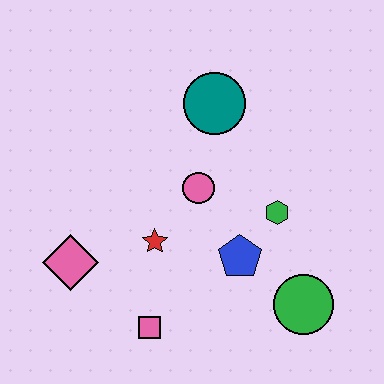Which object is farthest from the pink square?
The teal circle is farthest from the pink square.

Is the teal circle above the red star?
Yes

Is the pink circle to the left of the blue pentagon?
Yes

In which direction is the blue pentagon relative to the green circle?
The blue pentagon is to the left of the green circle.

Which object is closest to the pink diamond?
The red star is closest to the pink diamond.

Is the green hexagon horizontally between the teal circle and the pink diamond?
No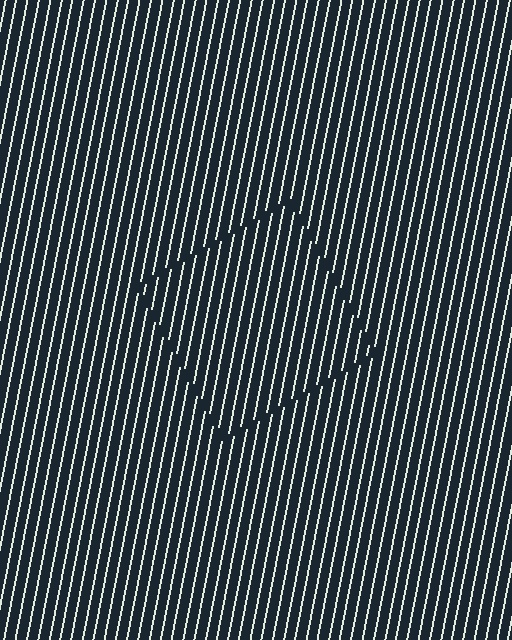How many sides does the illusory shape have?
4 sides — the line-ends trace a square.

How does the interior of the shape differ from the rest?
The interior of the shape contains the same grating, shifted by half a period — the contour is defined by the phase discontinuity where line-ends from the inner and outer gratings abut.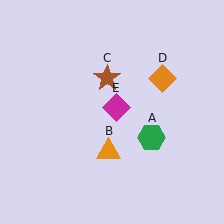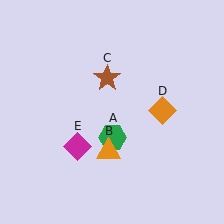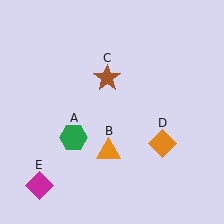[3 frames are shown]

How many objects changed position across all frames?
3 objects changed position: green hexagon (object A), orange diamond (object D), magenta diamond (object E).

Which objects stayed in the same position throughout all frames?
Orange triangle (object B) and brown star (object C) remained stationary.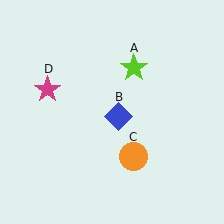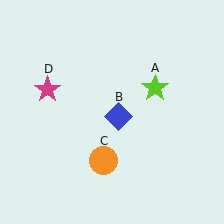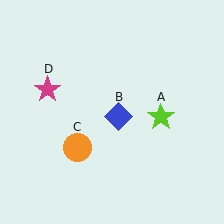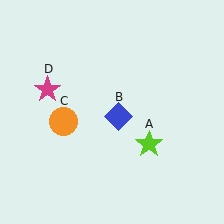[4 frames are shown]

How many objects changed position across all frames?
2 objects changed position: lime star (object A), orange circle (object C).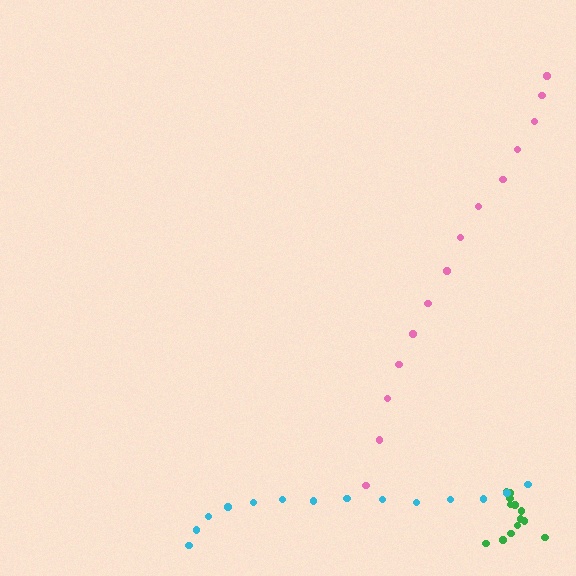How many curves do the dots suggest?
There are 3 distinct paths.